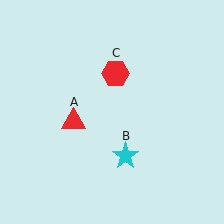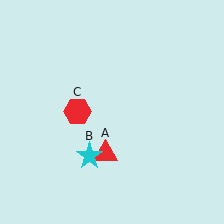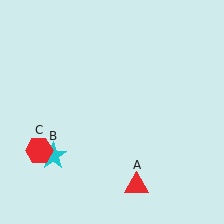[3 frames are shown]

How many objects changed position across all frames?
3 objects changed position: red triangle (object A), cyan star (object B), red hexagon (object C).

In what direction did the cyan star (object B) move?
The cyan star (object B) moved left.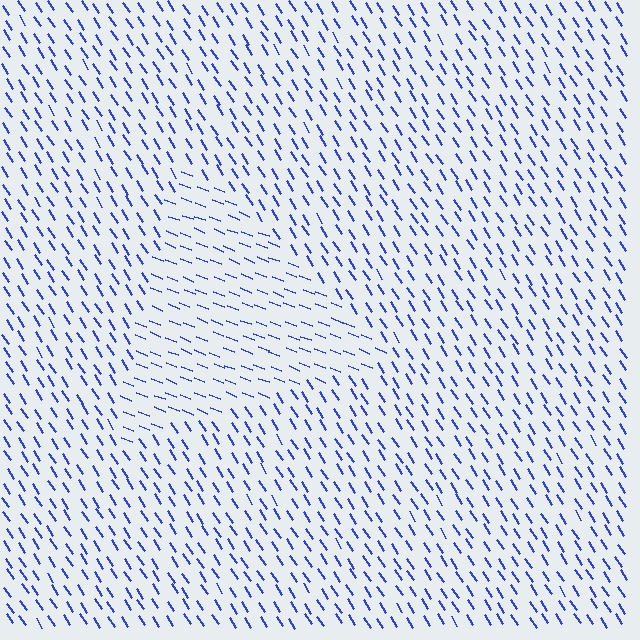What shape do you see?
I see a triangle.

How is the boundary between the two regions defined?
The boundary is defined purely by a change in line orientation (approximately 35 degrees difference). All lines are the same color and thickness.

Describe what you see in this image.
The image is filled with small blue line segments. A triangle region in the image has lines oriented differently from the surrounding lines, creating a visible texture boundary.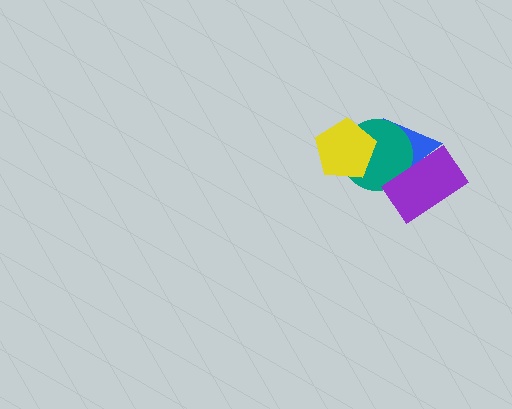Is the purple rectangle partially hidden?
No, no other shape covers it.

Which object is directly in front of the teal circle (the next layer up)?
The purple rectangle is directly in front of the teal circle.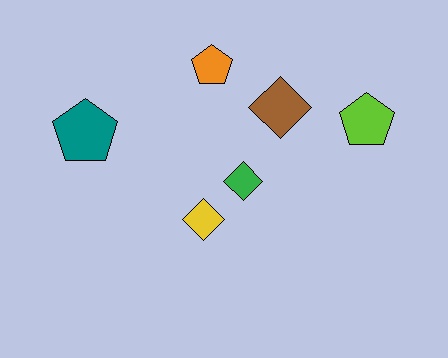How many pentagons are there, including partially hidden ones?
There are 3 pentagons.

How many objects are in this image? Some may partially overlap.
There are 6 objects.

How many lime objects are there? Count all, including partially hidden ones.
There is 1 lime object.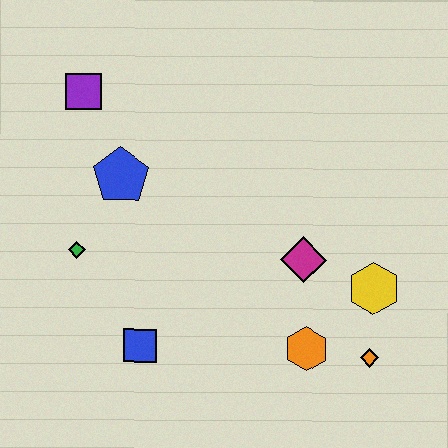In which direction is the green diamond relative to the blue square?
The green diamond is above the blue square.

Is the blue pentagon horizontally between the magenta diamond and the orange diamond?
No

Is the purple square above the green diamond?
Yes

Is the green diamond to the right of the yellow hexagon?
No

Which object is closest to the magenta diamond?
The yellow hexagon is closest to the magenta diamond.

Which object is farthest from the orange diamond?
The purple square is farthest from the orange diamond.